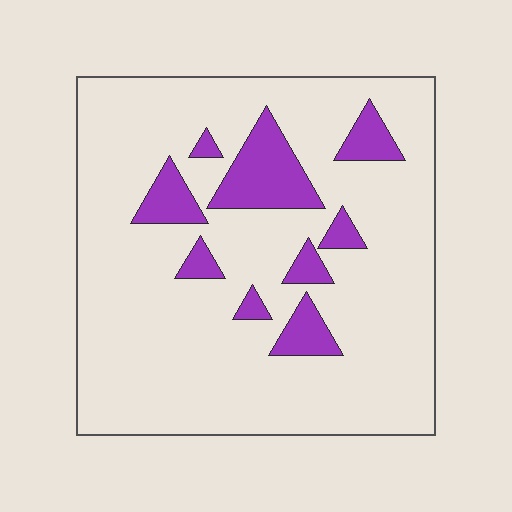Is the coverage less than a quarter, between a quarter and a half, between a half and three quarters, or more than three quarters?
Less than a quarter.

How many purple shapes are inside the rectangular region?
9.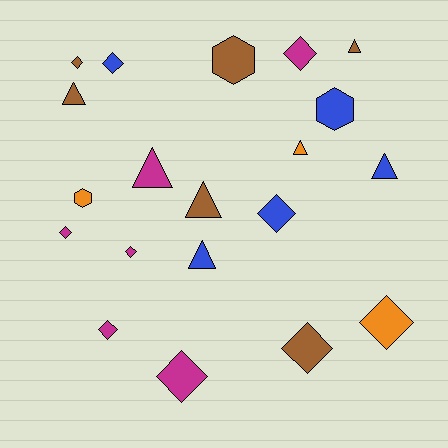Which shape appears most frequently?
Diamond, with 10 objects.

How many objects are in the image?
There are 20 objects.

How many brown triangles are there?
There are 3 brown triangles.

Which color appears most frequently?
Magenta, with 6 objects.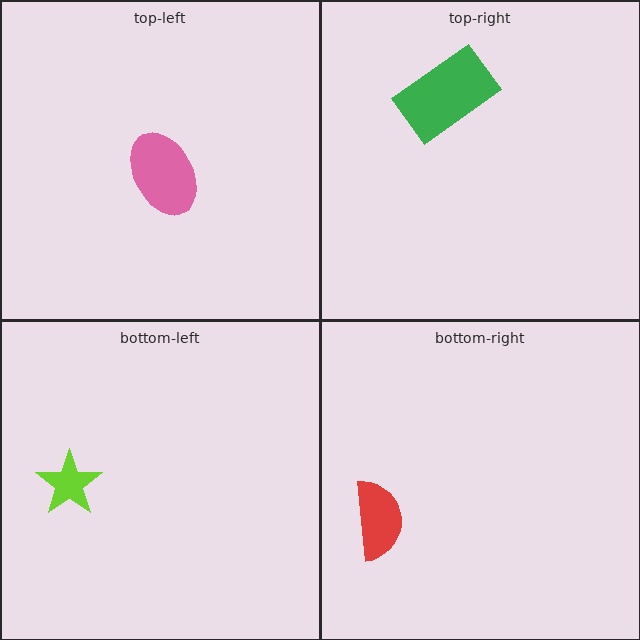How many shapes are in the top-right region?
1.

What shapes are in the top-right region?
The green rectangle.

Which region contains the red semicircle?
The bottom-right region.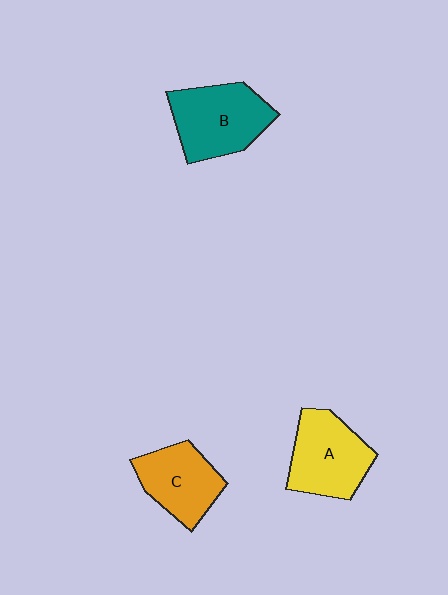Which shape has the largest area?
Shape B (teal).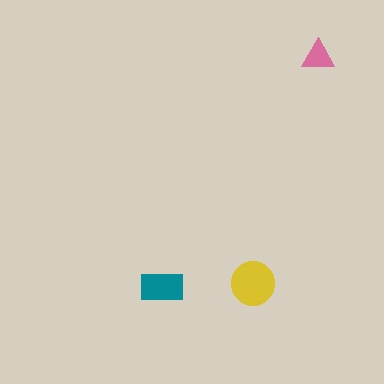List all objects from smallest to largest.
The pink triangle, the teal rectangle, the yellow circle.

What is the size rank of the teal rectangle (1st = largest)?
2nd.